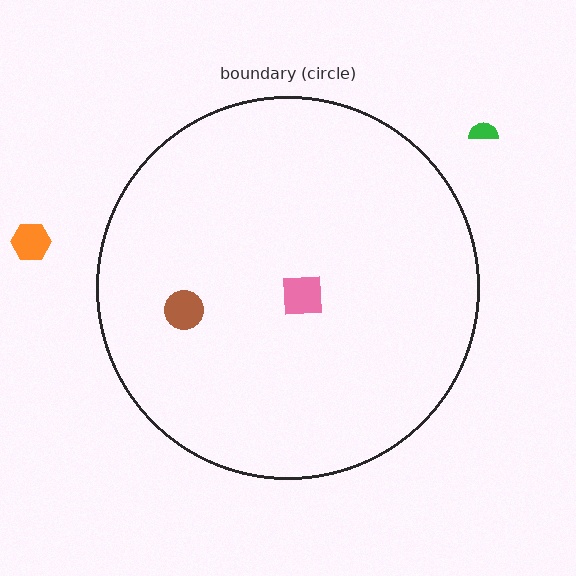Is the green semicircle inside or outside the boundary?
Outside.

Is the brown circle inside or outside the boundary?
Inside.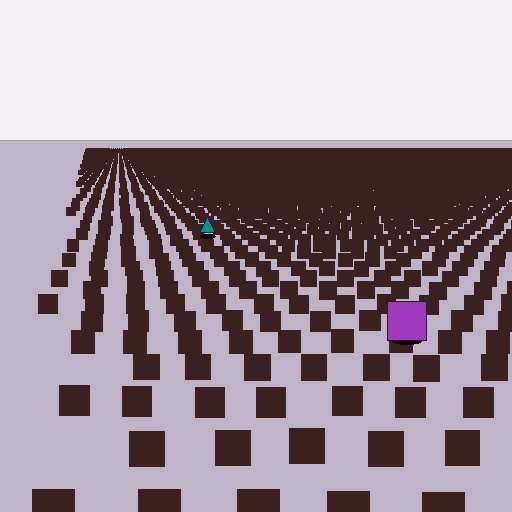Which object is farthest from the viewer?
The teal triangle is farthest from the viewer. It appears smaller and the ground texture around it is denser.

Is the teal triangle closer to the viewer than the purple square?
No. The purple square is closer — you can tell from the texture gradient: the ground texture is coarser near it.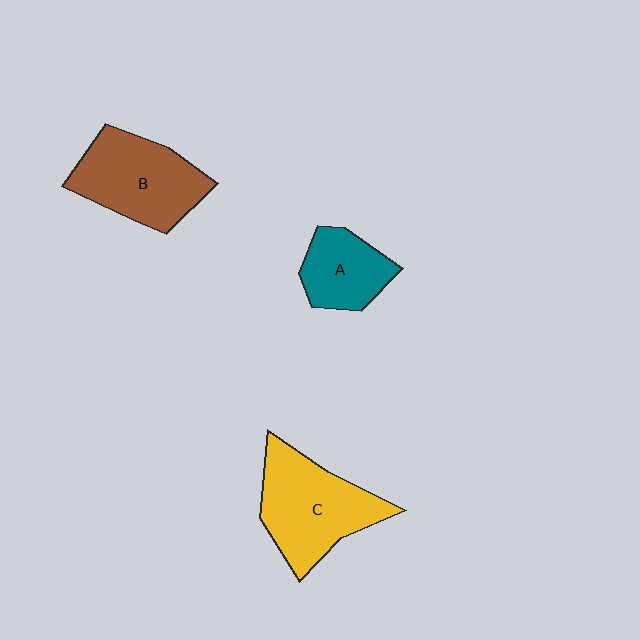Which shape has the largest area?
Shape C (yellow).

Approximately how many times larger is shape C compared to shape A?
Approximately 1.7 times.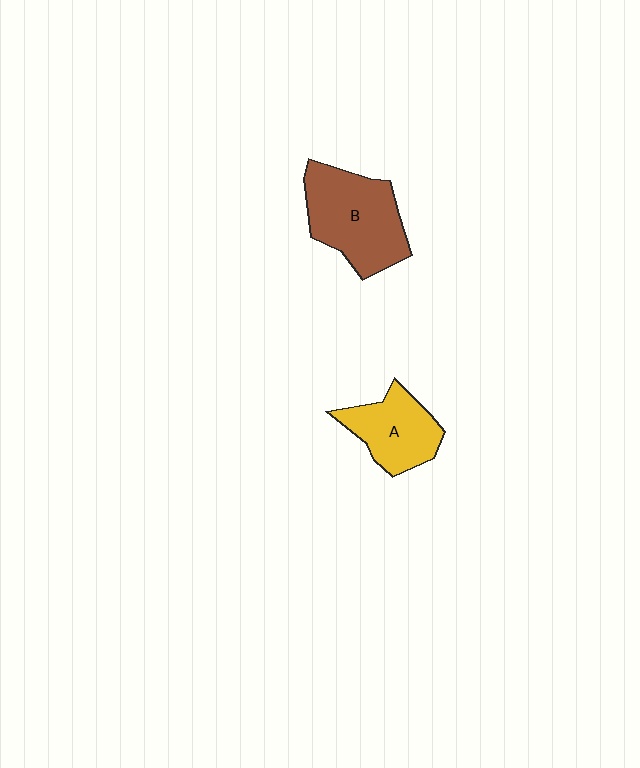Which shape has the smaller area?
Shape A (yellow).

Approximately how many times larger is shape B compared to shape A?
Approximately 1.5 times.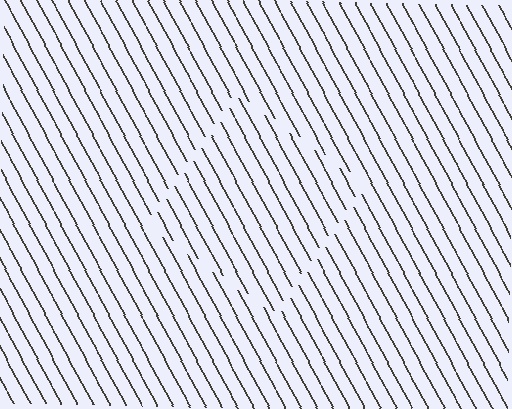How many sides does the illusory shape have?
4 sides — the line-ends trace a square.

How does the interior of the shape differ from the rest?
The interior of the shape contains the same grating, shifted by half a period — the contour is defined by the phase discontinuity where line-ends from the inner and outer gratings abut.